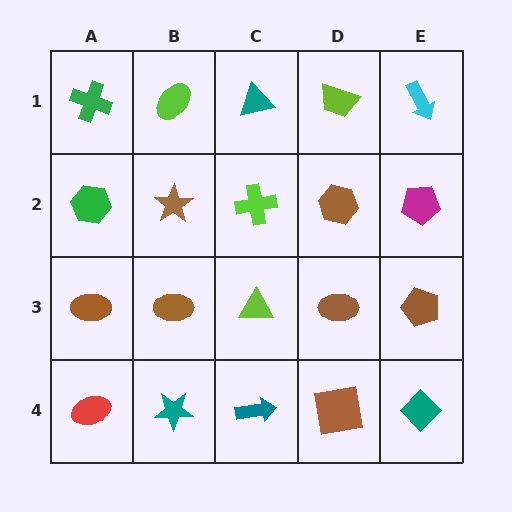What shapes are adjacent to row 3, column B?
A brown star (row 2, column B), a teal star (row 4, column B), a brown ellipse (row 3, column A), a lime triangle (row 3, column C).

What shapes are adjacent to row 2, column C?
A teal triangle (row 1, column C), a lime triangle (row 3, column C), a brown star (row 2, column B), a brown hexagon (row 2, column D).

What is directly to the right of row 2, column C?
A brown hexagon.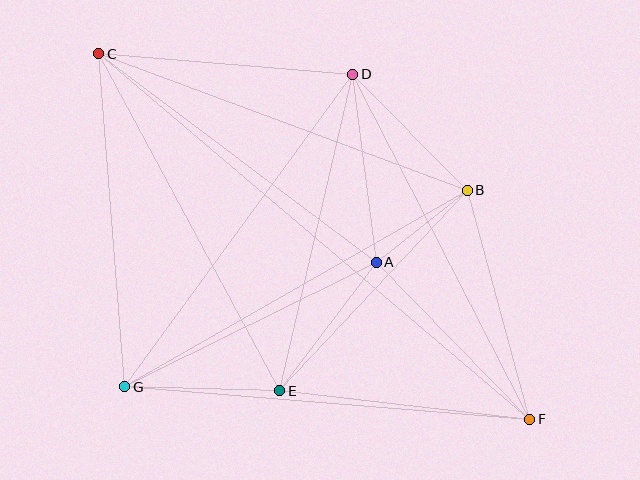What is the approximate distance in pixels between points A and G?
The distance between A and G is approximately 280 pixels.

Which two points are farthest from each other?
Points C and F are farthest from each other.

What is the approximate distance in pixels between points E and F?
The distance between E and F is approximately 252 pixels.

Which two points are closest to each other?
Points A and B are closest to each other.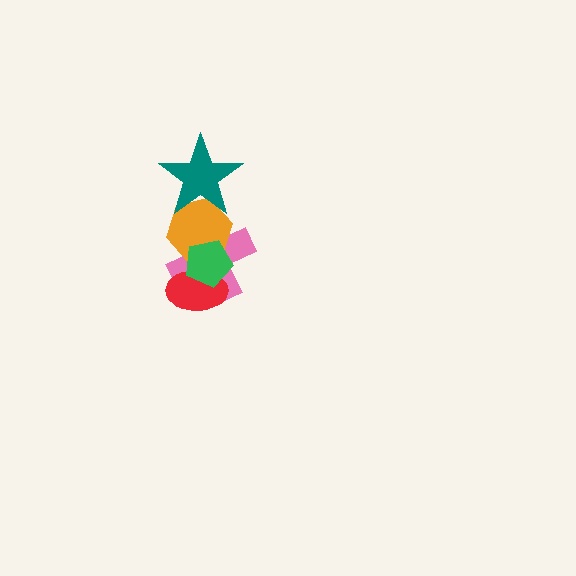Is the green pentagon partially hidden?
No, no other shape covers it.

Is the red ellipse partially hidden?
Yes, it is partially covered by another shape.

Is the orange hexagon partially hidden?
Yes, it is partially covered by another shape.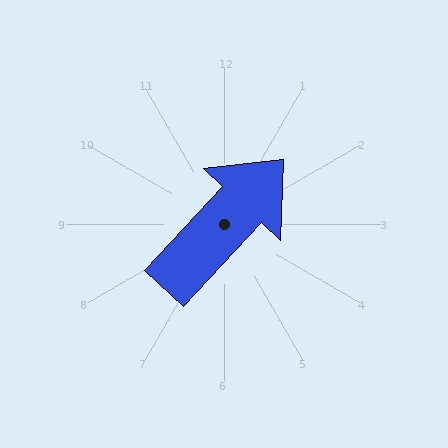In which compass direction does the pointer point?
Northeast.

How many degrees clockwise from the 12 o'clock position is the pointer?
Approximately 43 degrees.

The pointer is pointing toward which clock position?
Roughly 1 o'clock.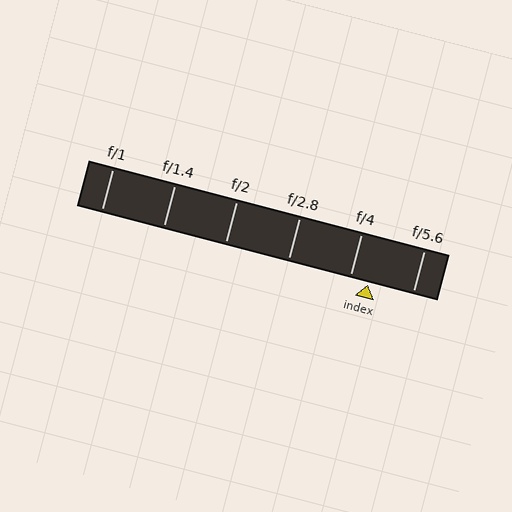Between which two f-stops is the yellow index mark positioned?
The index mark is between f/4 and f/5.6.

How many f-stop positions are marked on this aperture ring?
There are 6 f-stop positions marked.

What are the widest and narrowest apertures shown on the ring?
The widest aperture shown is f/1 and the narrowest is f/5.6.